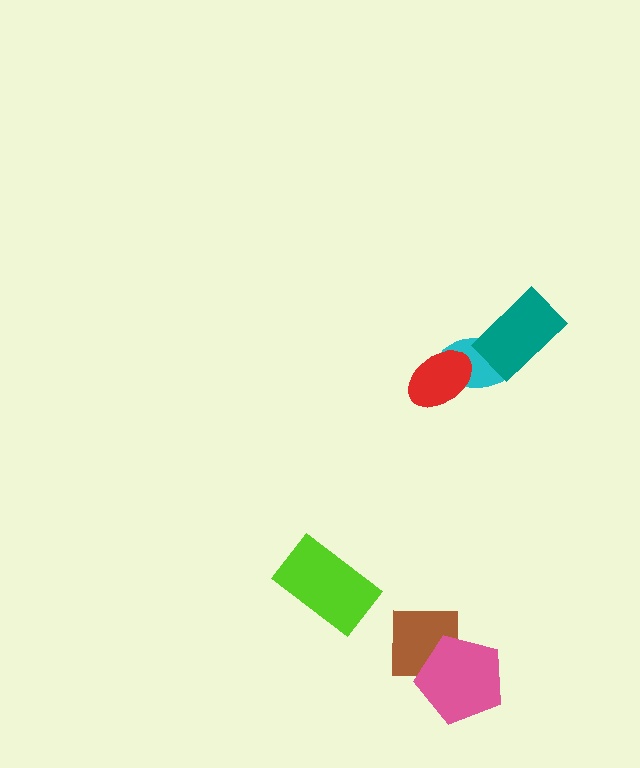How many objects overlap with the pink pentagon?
1 object overlaps with the pink pentagon.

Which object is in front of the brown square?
The pink pentagon is in front of the brown square.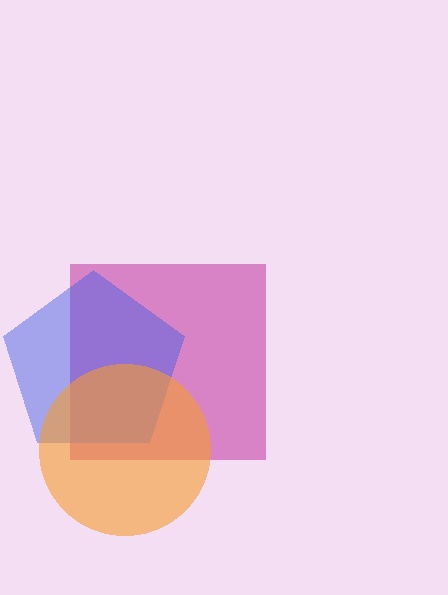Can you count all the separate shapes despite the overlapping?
Yes, there are 3 separate shapes.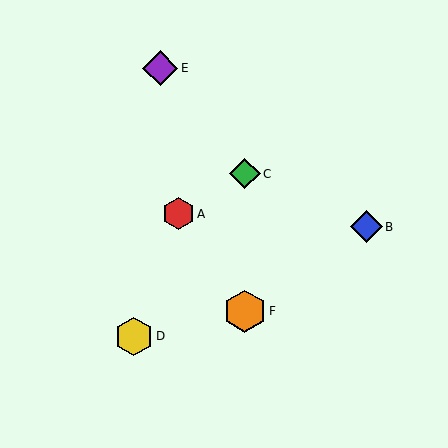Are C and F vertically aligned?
Yes, both are at x≈245.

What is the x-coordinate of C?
Object C is at x≈245.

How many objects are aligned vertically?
2 objects (C, F) are aligned vertically.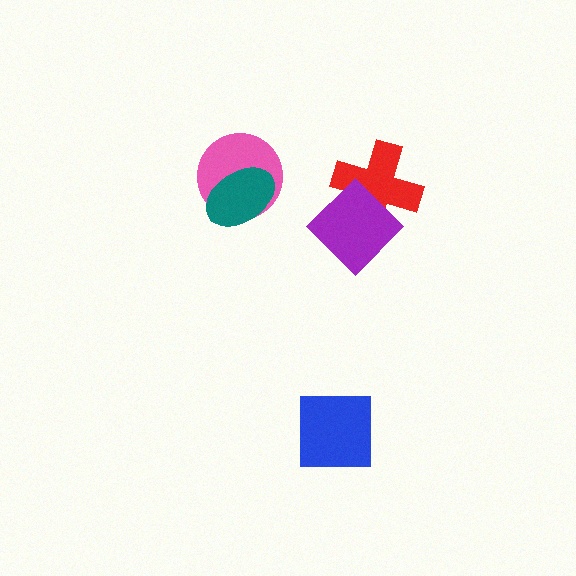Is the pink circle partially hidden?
Yes, it is partially covered by another shape.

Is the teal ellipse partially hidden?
No, no other shape covers it.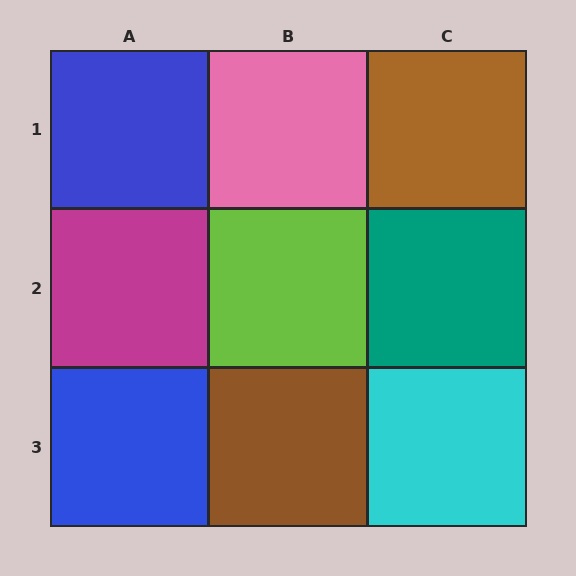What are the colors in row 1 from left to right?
Blue, pink, brown.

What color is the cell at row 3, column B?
Brown.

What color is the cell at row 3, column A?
Blue.